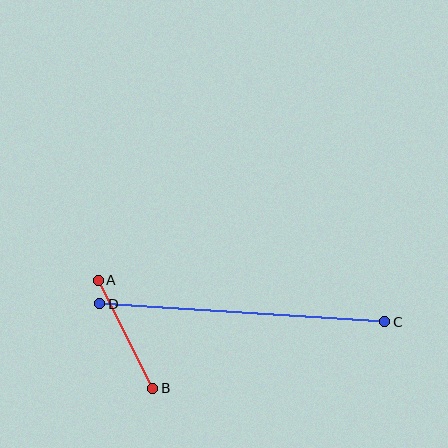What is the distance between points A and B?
The distance is approximately 121 pixels.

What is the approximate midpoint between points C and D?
The midpoint is at approximately (242, 313) pixels.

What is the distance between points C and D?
The distance is approximately 285 pixels.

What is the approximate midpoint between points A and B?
The midpoint is at approximately (125, 334) pixels.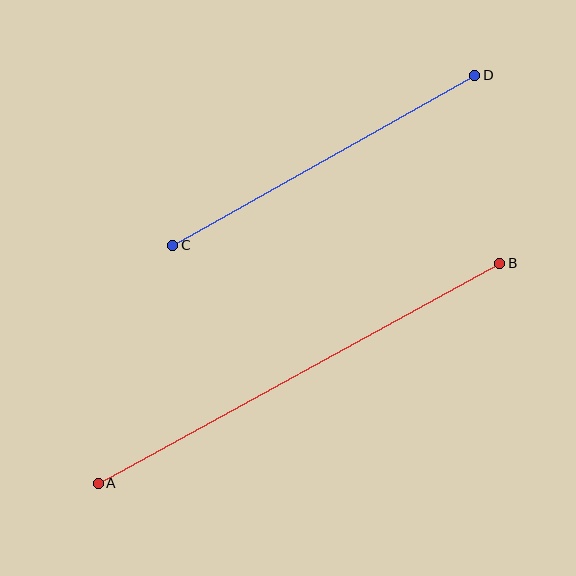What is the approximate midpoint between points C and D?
The midpoint is at approximately (324, 160) pixels.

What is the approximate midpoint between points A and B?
The midpoint is at approximately (299, 373) pixels.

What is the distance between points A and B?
The distance is approximately 458 pixels.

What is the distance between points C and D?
The distance is approximately 347 pixels.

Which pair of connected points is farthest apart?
Points A and B are farthest apart.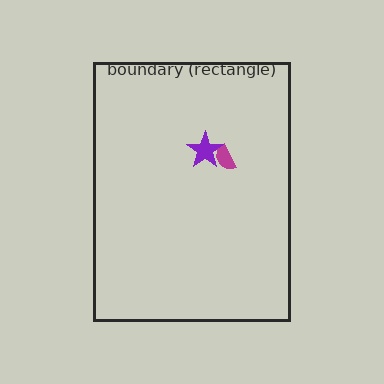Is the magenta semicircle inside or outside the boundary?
Inside.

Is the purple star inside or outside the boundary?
Inside.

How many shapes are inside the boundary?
2 inside, 0 outside.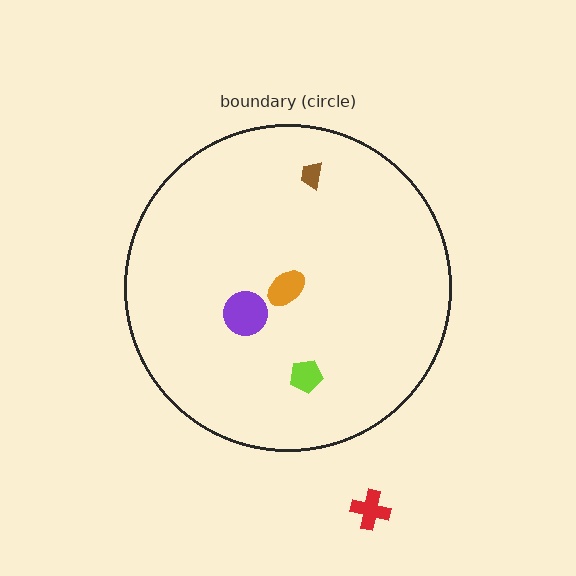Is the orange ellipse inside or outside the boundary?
Inside.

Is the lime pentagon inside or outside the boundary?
Inside.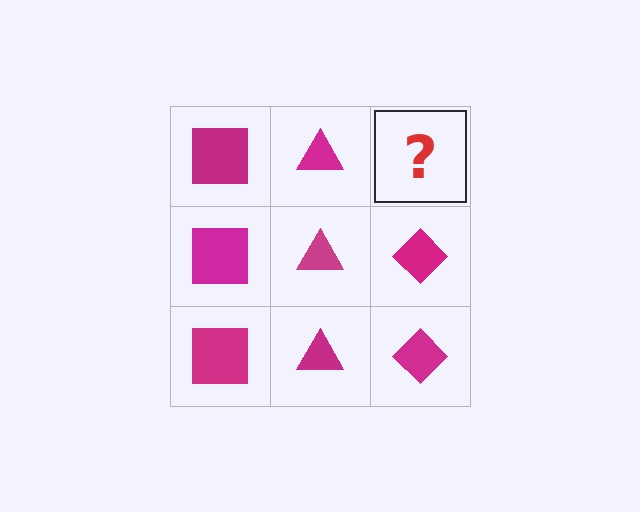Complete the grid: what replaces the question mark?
The question mark should be replaced with a magenta diamond.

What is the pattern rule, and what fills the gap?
The rule is that each column has a consistent shape. The gap should be filled with a magenta diamond.